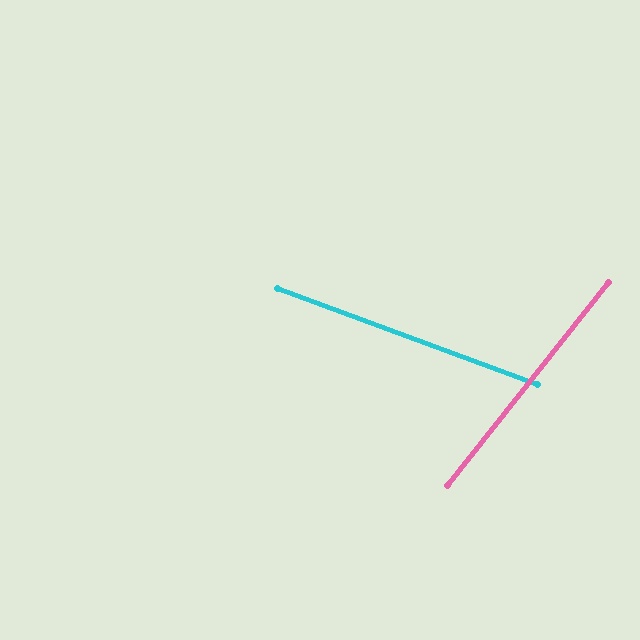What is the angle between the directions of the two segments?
Approximately 72 degrees.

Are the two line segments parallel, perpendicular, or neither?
Neither parallel nor perpendicular — they differ by about 72°.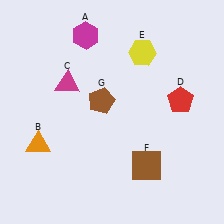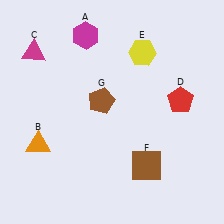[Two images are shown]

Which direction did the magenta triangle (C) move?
The magenta triangle (C) moved left.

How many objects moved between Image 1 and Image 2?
1 object moved between the two images.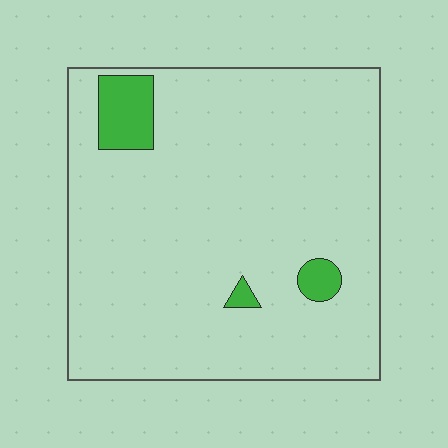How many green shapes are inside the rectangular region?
3.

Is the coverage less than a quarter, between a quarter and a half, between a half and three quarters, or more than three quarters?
Less than a quarter.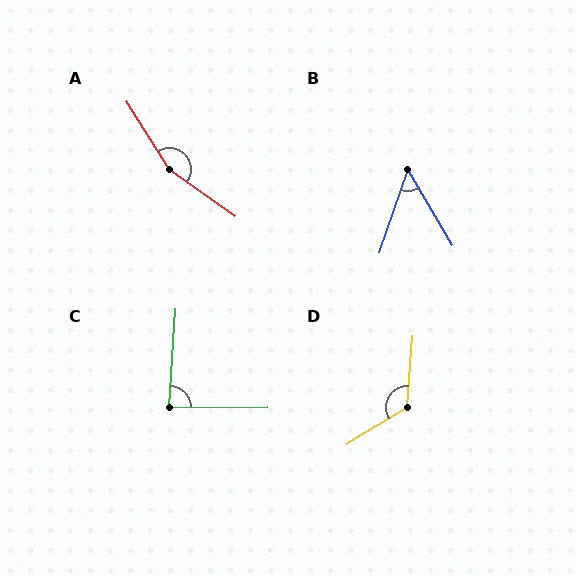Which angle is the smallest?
B, at approximately 49 degrees.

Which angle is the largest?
A, at approximately 157 degrees.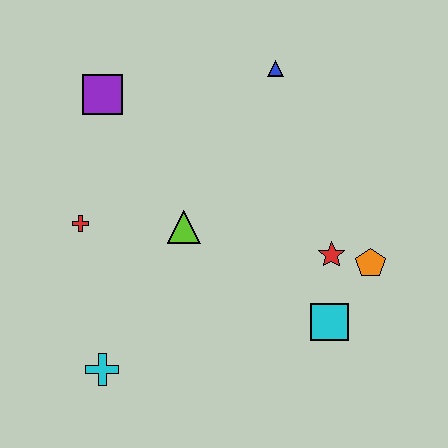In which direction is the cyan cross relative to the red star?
The cyan cross is to the left of the red star.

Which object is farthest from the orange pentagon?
The purple square is farthest from the orange pentagon.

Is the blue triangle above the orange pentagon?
Yes